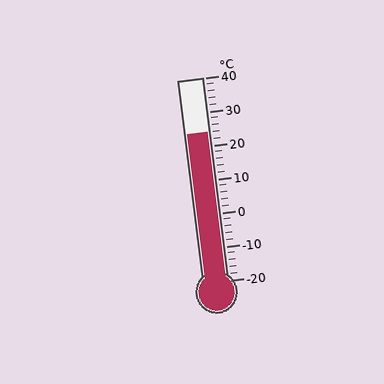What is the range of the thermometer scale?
The thermometer scale ranges from -20°C to 40°C.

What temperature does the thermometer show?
The thermometer shows approximately 24°C.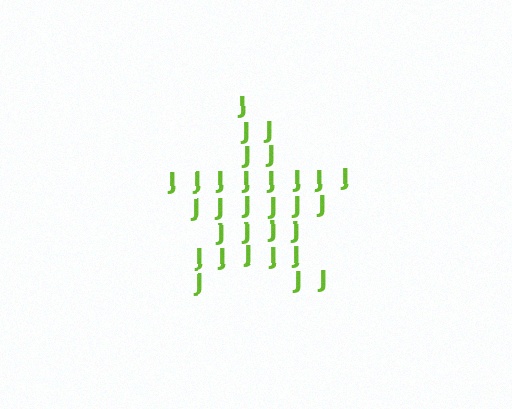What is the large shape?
The large shape is a star.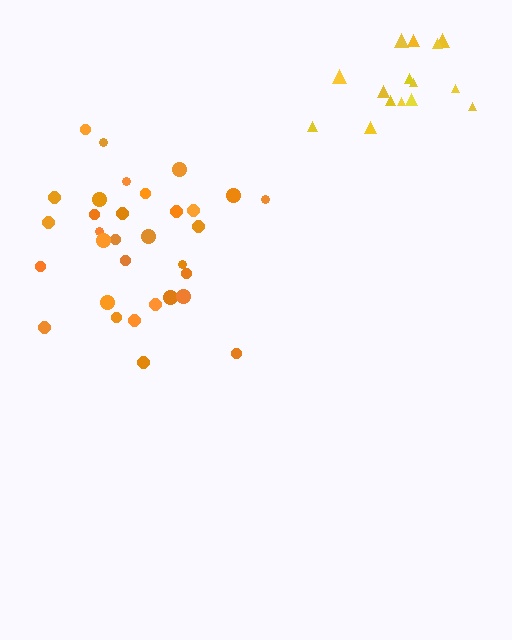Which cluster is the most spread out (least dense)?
Yellow.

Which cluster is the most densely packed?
Orange.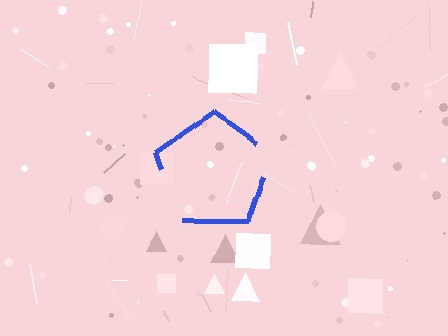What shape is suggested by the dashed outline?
The dashed outline suggests a pentagon.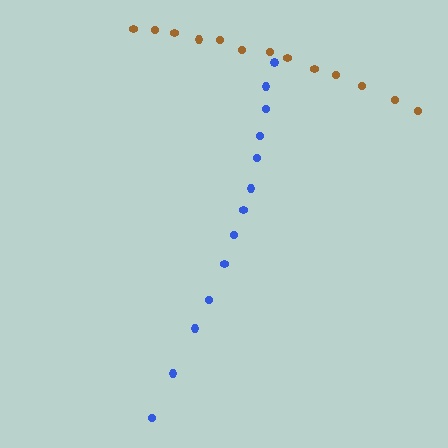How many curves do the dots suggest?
There are 2 distinct paths.